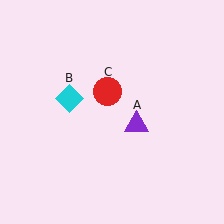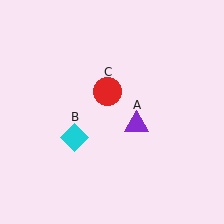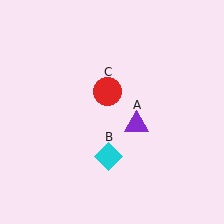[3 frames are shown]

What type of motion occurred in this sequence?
The cyan diamond (object B) rotated counterclockwise around the center of the scene.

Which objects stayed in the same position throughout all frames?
Purple triangle (object A) and red circle (object C) remained stationary.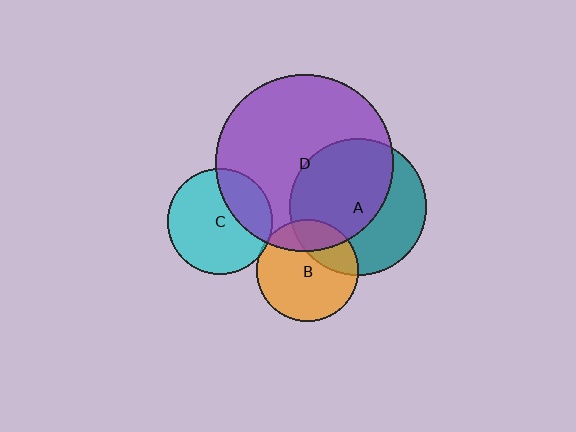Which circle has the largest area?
Circle D (purple).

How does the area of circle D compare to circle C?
Approximately 2.8 times.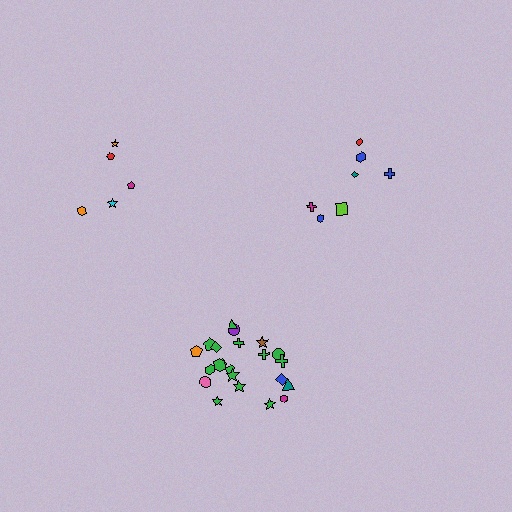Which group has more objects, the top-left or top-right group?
The top-right group.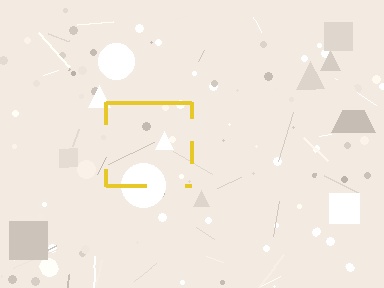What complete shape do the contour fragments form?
The contour fragments form a square.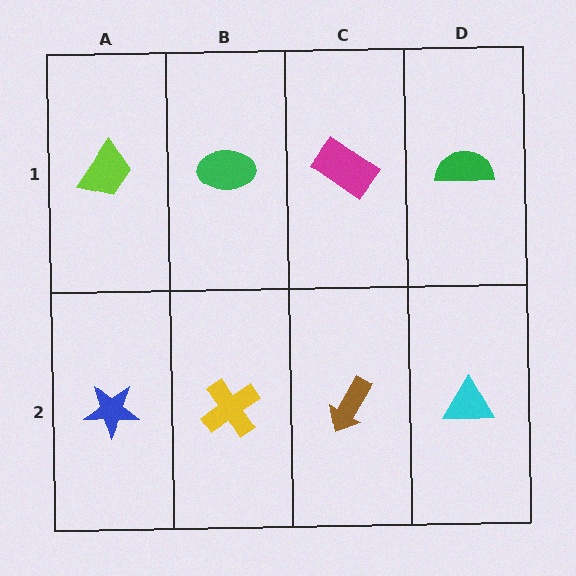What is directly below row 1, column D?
A cyan triangle.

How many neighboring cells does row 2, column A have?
2.